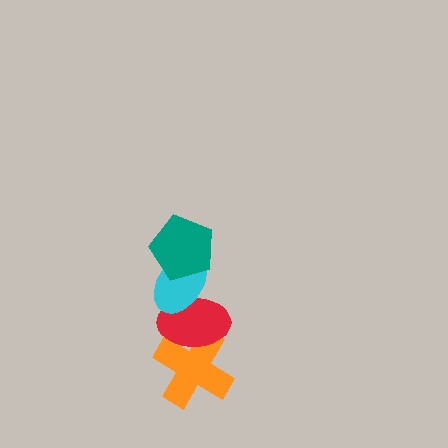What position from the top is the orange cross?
The orange cross is 4th from the top.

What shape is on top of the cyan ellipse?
The teal pentagon is on top of the cyan ellipse.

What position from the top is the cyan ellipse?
The cyan ellipse is 2nd from the top.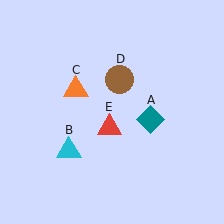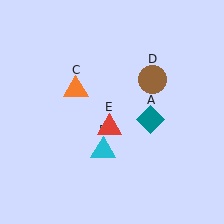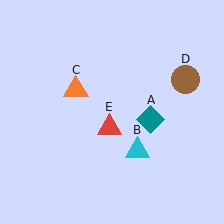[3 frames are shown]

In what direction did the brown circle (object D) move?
The brown circle (object D) moved right.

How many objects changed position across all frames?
2 objects changed position: cyan triangle (object B), brown circle (object D).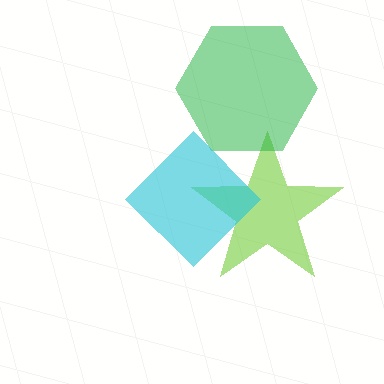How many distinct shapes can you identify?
There are 3 distinct shapes: a lime star, a green hexagon, a cyan diamond.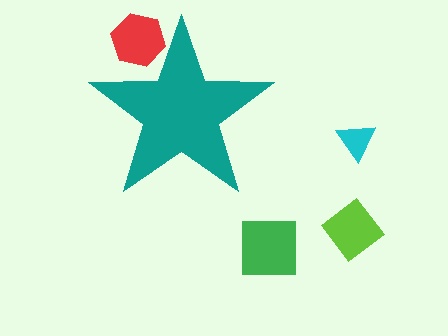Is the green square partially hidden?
No, the green square is fully visible.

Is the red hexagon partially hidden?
Yes, the red hexagon is partially hidden behind the teal star.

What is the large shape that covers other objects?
A teal star.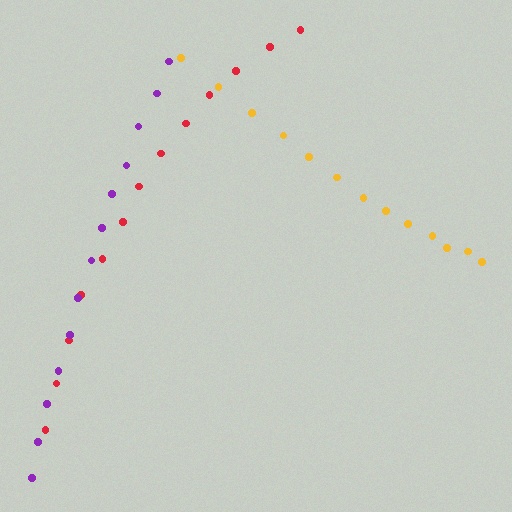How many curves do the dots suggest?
There are 3 distinct paths.